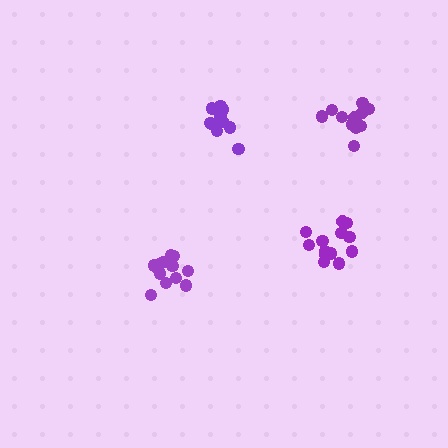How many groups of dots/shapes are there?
There are 4 groups.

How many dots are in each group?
Group 1: 13 dots, Group 2: 11 dots, Group 3: 14 dots, Group 4: 12 dots (50 total).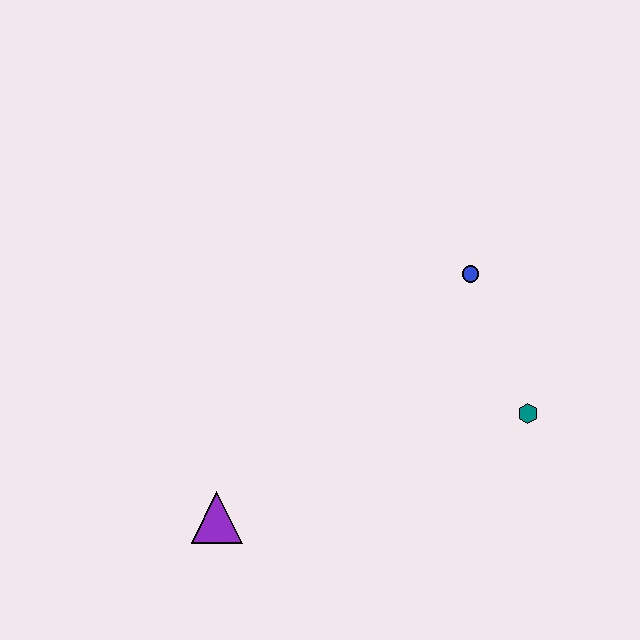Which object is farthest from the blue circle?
The purple triangle is farthest from the blue circle.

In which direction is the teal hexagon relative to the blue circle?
The teal hexagon is below the blue circle.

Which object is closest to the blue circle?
The teal hexagon is closest to the blue circle.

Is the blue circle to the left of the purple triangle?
No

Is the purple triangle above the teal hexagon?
No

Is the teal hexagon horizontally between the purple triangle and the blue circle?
No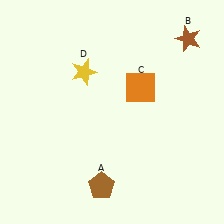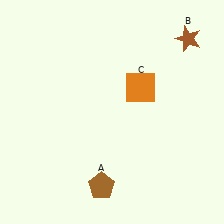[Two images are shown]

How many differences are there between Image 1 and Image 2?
There is 1 difference between the two images.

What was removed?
The yellow star (D) was removed in Image 2.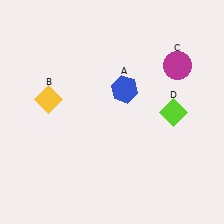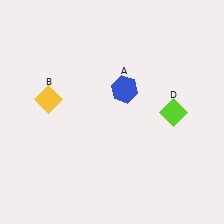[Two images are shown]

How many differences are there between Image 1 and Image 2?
There is 1 difference between the two images.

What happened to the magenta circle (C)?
The magenta circle (C) was removed in Image 2. It was in the top-right area of Image 1.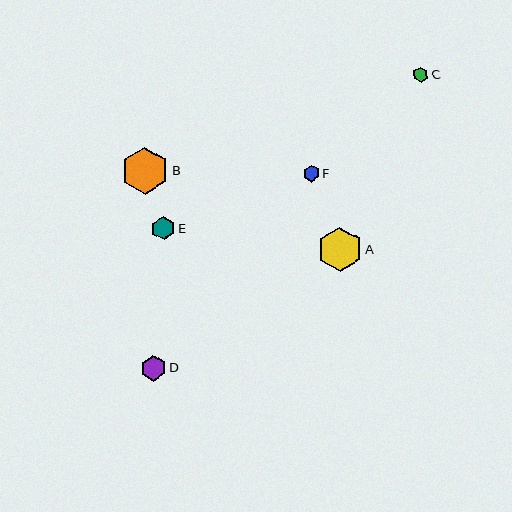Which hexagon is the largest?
Hexagon B is the largest with a size of approximately 48 pixels.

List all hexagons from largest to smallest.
From largest to smallest: B, A, D, E, F, C.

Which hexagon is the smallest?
Hexagon C is the smallest with a size of approximately 15 pixels.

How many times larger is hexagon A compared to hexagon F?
Hexagon A is approximately 2.7 times the size of hexagon F.